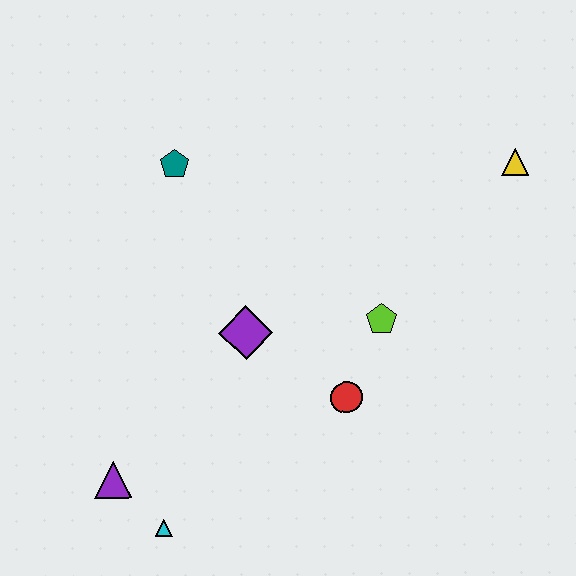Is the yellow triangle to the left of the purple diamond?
No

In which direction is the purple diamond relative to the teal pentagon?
The purple diamond is below the teal pentagon.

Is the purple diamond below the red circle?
No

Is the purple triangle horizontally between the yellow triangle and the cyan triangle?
No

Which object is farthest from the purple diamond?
The yellow triangle is farthest from the purple diamond.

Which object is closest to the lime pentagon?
The red circle is closest to the lime pentagon.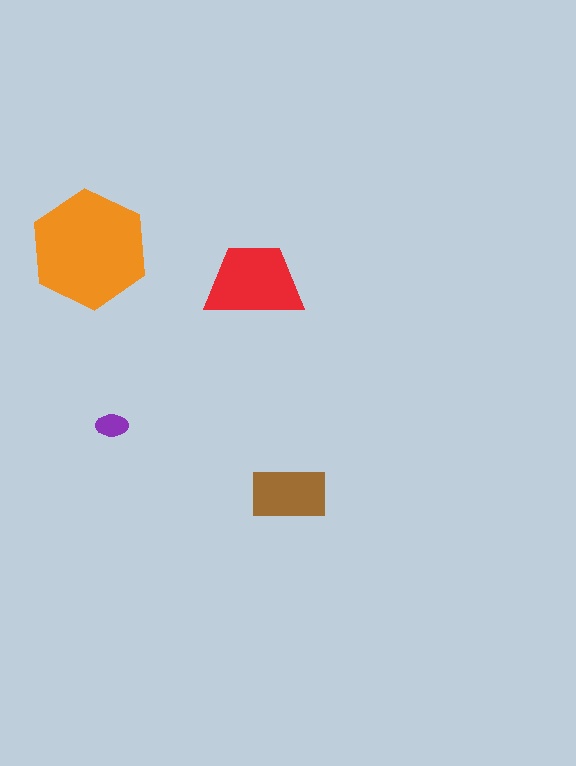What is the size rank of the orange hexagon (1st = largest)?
1st.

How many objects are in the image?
There are 4 objects in the image.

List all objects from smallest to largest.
The purple ellipse, the brown rectangle, the red trapezoid, the orange hexagon.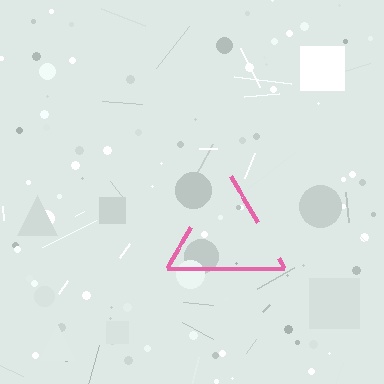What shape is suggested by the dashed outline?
The dashed outline suggests a triangle.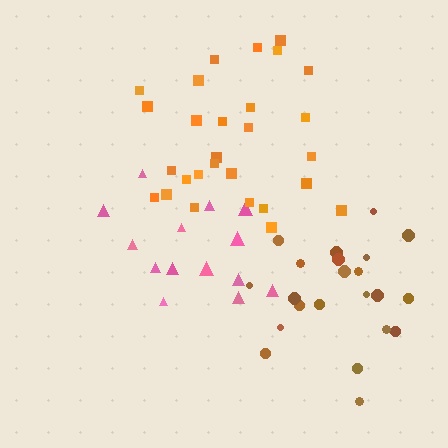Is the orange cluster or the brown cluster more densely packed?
Orange.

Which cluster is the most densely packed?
Orange.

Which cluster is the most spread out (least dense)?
Pink.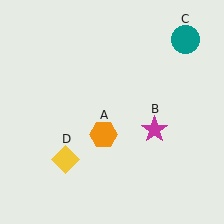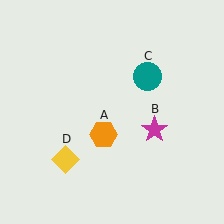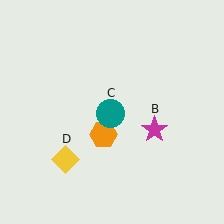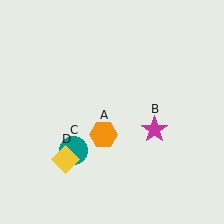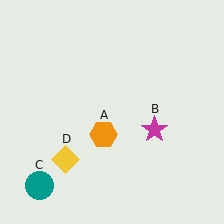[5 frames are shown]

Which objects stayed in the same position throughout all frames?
Orange hexagon (object A) and magenta star (object B) and yellow diamond (object D) remained stationary.